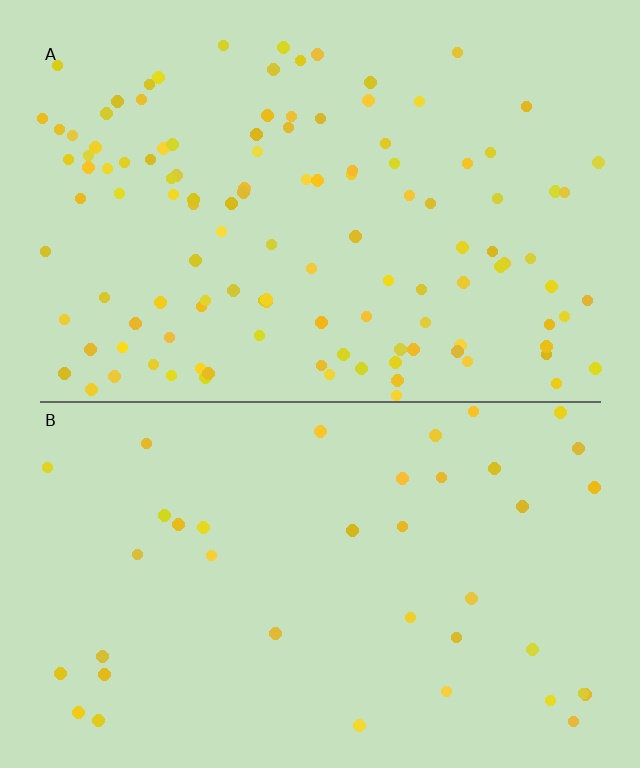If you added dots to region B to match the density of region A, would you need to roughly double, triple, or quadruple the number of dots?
Approximately triple.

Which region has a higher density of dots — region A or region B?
A (the top).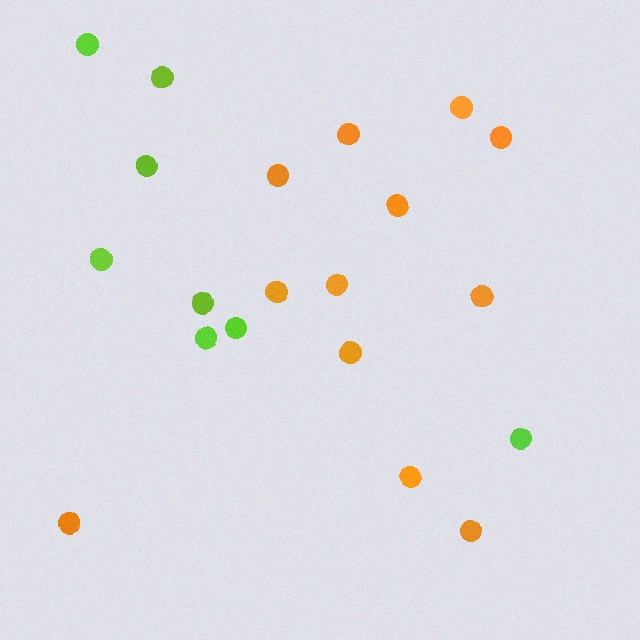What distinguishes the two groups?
There are 2 groups: one group of orange circles (12) and one group of lime circles (8).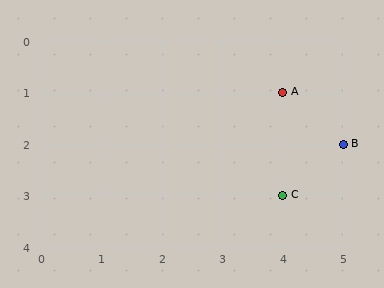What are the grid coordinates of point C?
Point C is at grid coordinates (4, 3).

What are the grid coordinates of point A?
Point A is at grid coordinates (4, 1).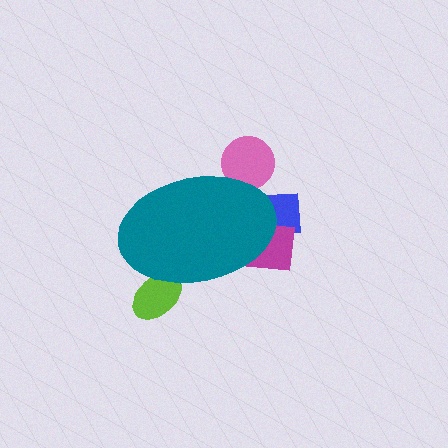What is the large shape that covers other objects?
A teal ellipse.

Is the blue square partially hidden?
Yes, the blue square is partially hidden behind the teal ellipse.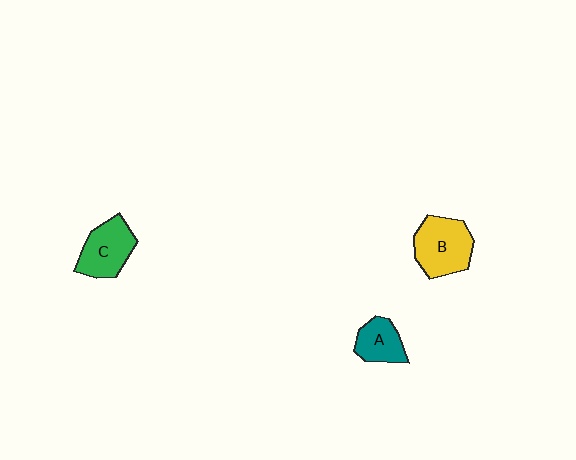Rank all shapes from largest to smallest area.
From largest to smallest: B (yellow), C (green), A (teal).